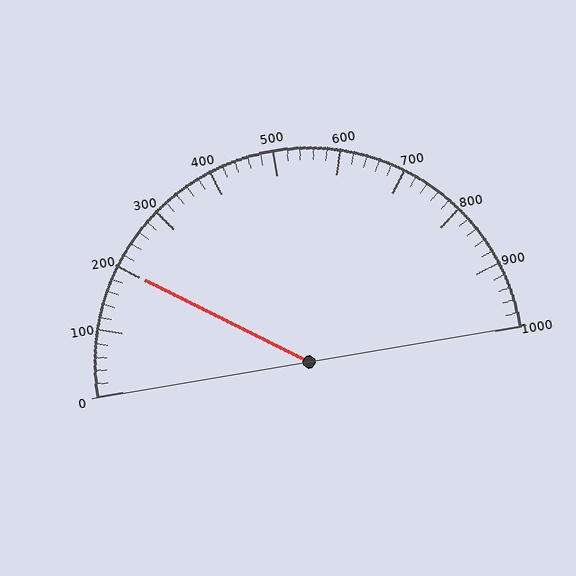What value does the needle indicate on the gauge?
The needle indicates approximately 200.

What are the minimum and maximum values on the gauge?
The gauge ranges from 0 to 1000.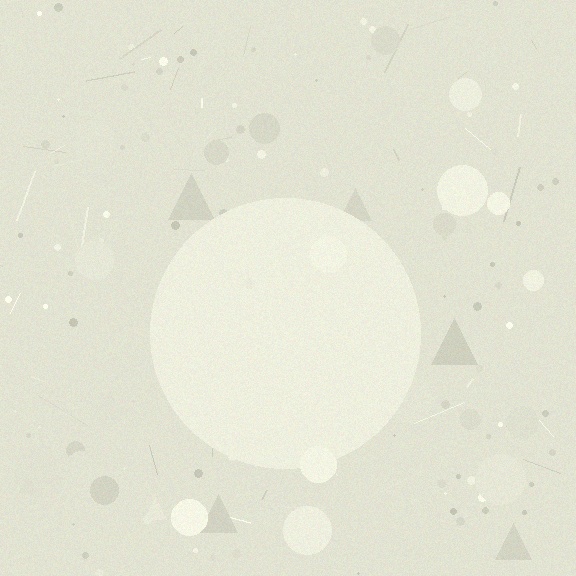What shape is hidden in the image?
A circle is hidden in the image.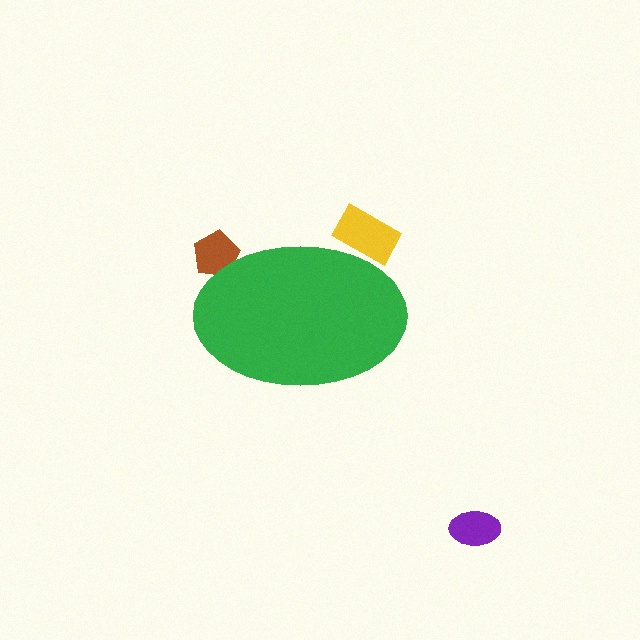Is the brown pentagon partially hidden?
Yes, the brown pentagon is partially hidden behind the green ellipse.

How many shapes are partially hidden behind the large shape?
2 shapes are partially hidden.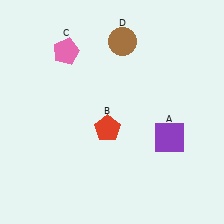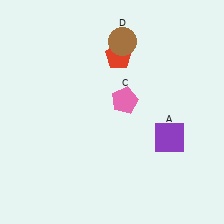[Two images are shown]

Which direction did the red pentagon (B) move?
The red pentagon (B) moved up.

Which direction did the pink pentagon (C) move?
The pink pentagon (C) moved right.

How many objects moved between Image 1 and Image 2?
2 objects moved between the two images.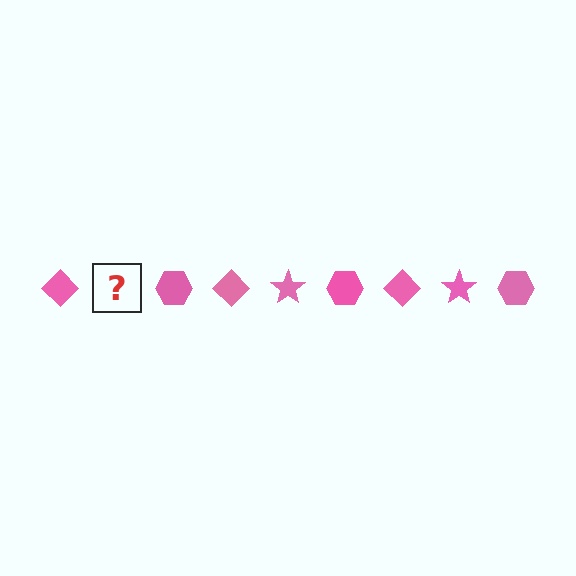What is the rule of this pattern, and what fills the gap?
The rule is that the pattern cycles through diamond, star, hexagon shapes in pink. The gap should be filled with a pink star.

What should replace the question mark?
The question mark should be replaced with a pink star.